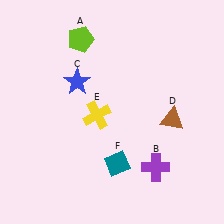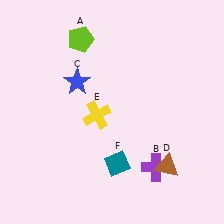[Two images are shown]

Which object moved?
The brown triangle (D) moved down.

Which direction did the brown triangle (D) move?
The brown triangle (D) moved down.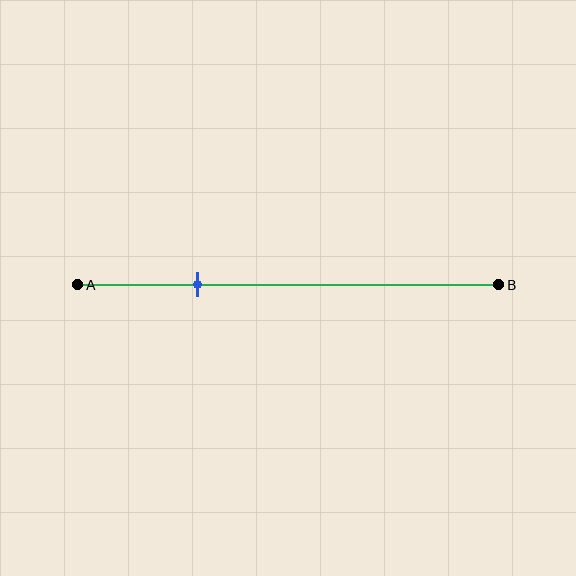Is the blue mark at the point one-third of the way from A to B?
No, the mark is at about 30% from A, not at the 33% one-third point.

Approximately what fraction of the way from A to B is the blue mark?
The blue mark is approximately 30% of the way from A to B.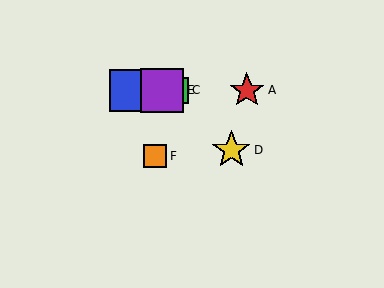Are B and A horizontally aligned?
Yes, both are at y≈90.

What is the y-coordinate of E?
Object E is at y≈90.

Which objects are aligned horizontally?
Objects A, B, C, E are aligned horizontally.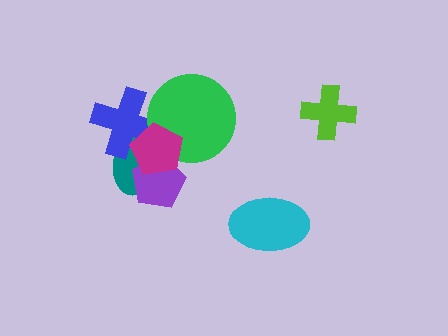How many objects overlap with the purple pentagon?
2 objects overlap with the purple pentagon.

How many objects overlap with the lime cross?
0 objects overlap with the lime cross.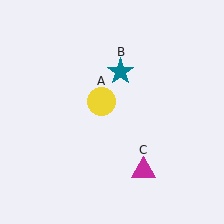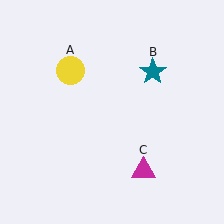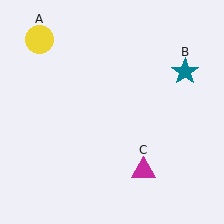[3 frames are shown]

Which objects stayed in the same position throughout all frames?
Magenta triangle (object C) remained stationary.